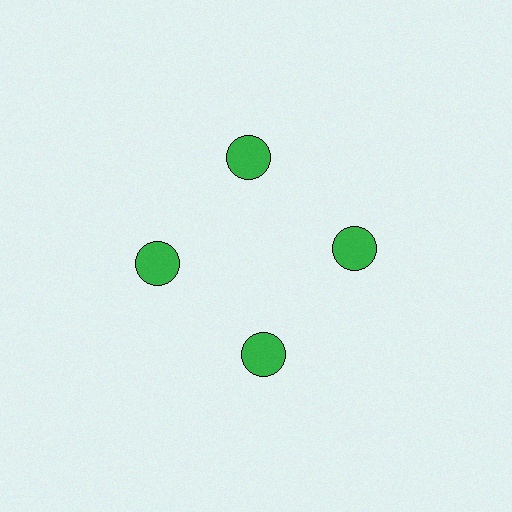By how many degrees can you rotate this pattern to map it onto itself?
The pattern maps onto itself every 90 degrees of rotation.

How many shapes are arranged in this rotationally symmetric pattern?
There are 4 shapes, arranged in 4 groups of 1.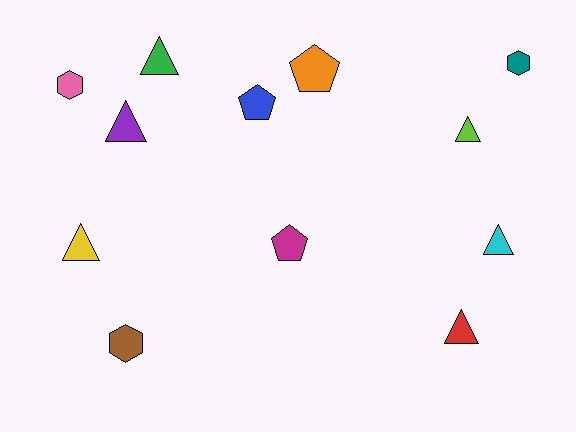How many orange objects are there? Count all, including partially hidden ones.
There is 1 orange object.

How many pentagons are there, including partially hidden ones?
There are 3 pentagons.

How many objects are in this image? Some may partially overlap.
There are 12 objects.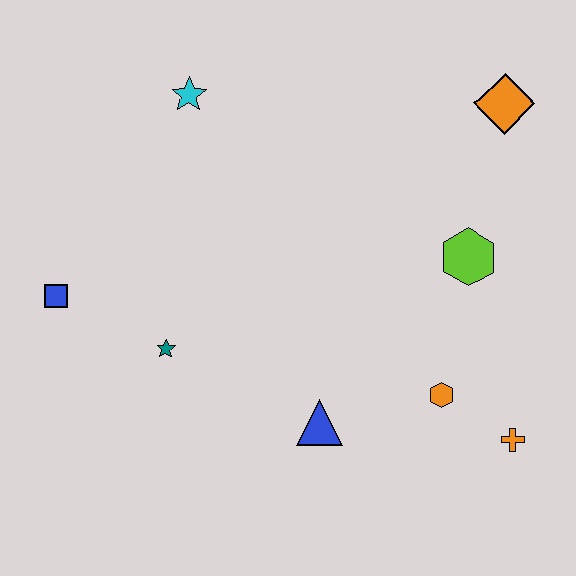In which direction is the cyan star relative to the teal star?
The cyan star is above the teal star.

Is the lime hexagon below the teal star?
No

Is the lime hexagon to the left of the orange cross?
Yes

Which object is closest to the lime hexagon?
The orange hexagon is closest to the lime hexagon.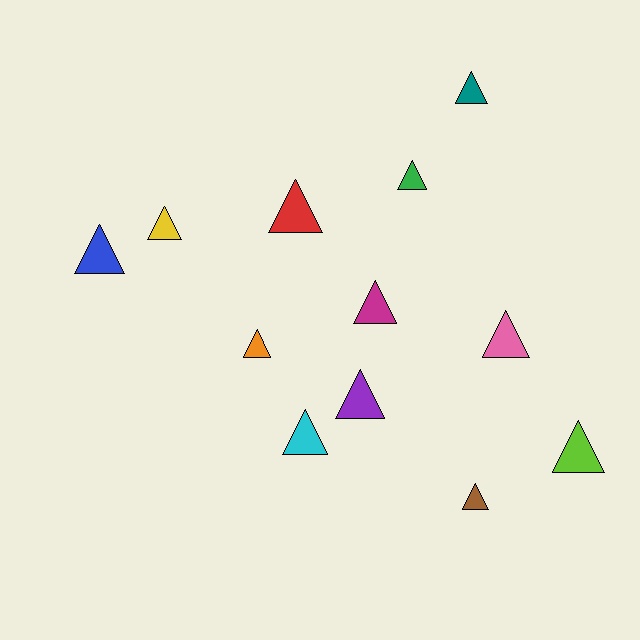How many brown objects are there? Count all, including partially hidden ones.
There is 1 brown object.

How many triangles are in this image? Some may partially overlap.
There are 12 triangles.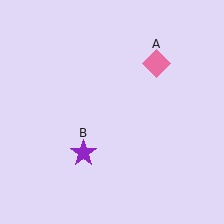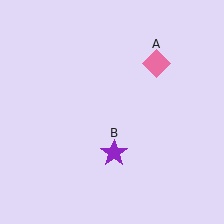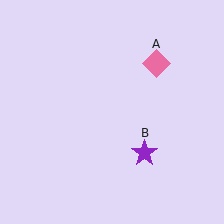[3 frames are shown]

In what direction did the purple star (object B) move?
The purple star (object B) moved right.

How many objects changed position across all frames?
1 object changed position: purple star (object B).